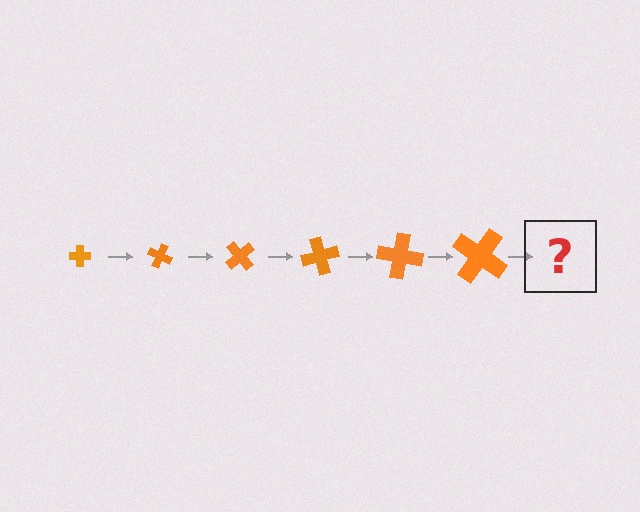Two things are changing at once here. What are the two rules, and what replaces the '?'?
The two rules are that the cross grows larger each step and it rotates 25 degrees each step. The '?' should be a cross, larger than the previous one and rotated 150 degrees from the start.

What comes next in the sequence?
The next element should be a cross, larger than the previous one and rotated 150 degrees from the start.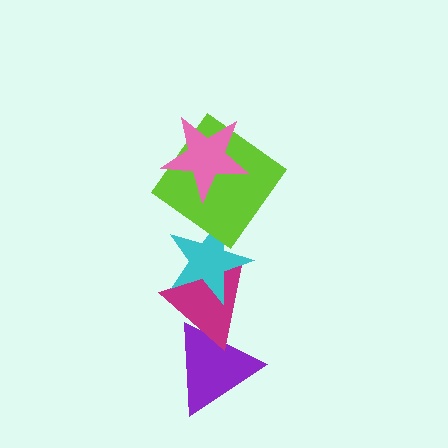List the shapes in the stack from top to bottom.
From top to bottom: the pink star, the lime diamond, the cyan star, the magenta triangle, the purple triangle.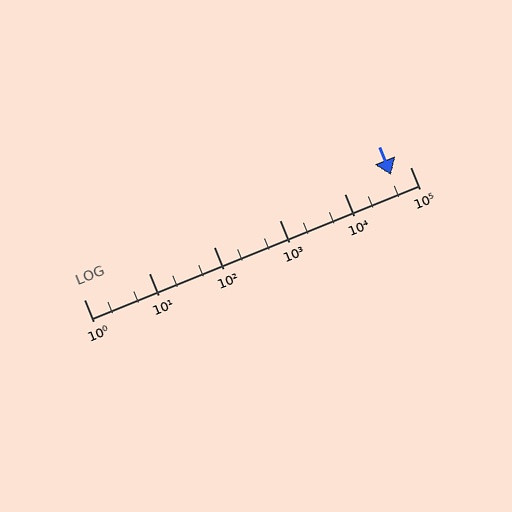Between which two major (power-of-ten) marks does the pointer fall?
The pointer is between 10000 and 100000.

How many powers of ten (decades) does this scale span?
The scale spans 5 decades, from 1 to 100000.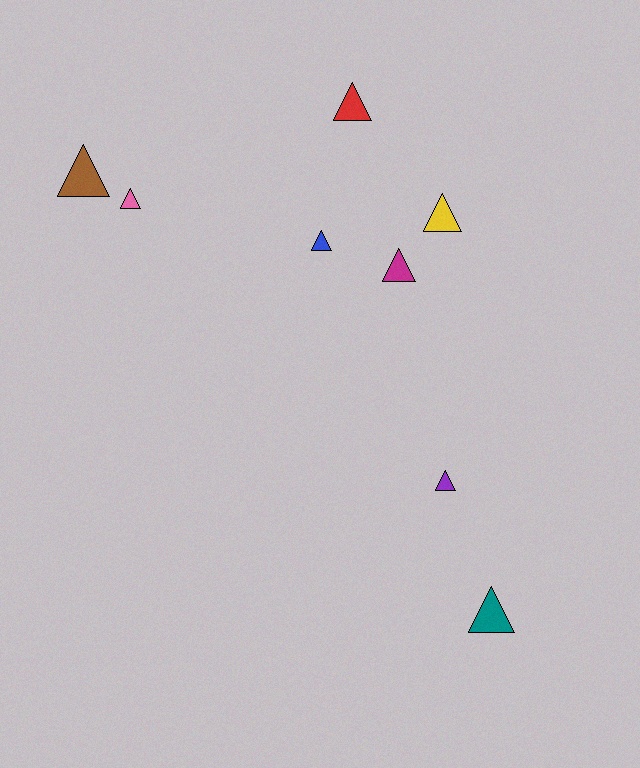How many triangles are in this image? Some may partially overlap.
There are 8 triangles.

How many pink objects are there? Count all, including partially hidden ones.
There is 1 pink object.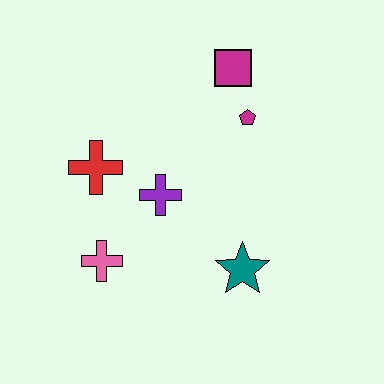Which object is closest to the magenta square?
The magenta pentagon is closest to the magenta square.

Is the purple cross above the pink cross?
Yes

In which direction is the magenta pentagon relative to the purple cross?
The magenta pentagon is to the right of the purple cross.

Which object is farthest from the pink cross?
The magenta square is farthest from the pink cross.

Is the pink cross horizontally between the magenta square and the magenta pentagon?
No